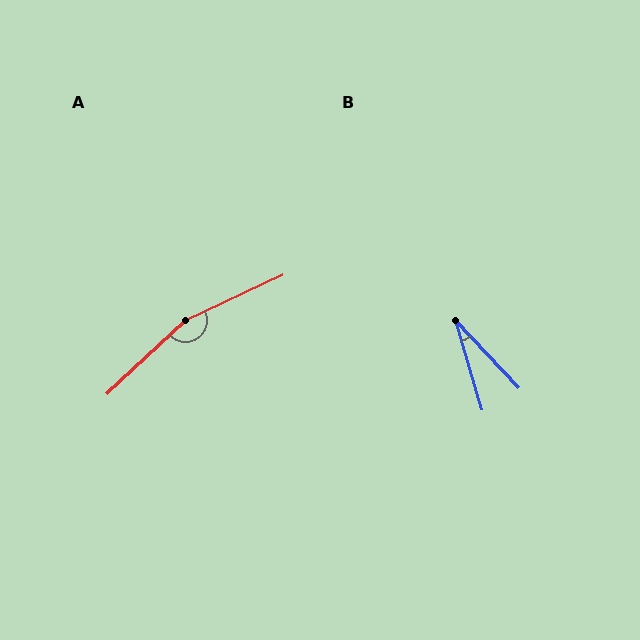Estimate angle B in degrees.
Approximately 27 degrees.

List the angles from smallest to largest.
B (27°), A (162°).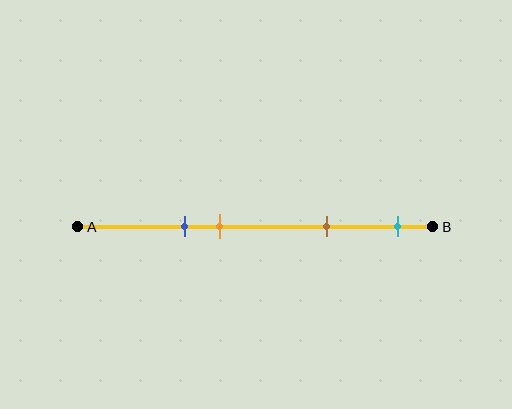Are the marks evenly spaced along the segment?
No, the marks are not evenly spaced.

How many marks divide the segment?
There are 4 marks dividing the segment.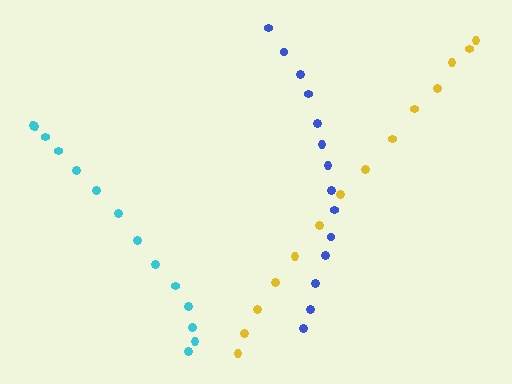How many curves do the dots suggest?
There are 3 distinct paths.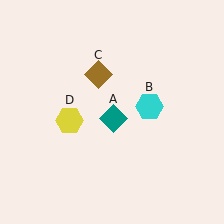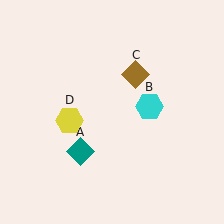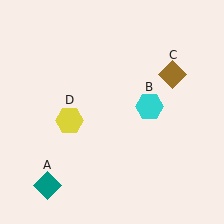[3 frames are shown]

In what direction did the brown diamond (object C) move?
The brown diamond (object C) moved right.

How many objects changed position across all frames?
2 objects changed position: teal diamond (object A), brown diamond (object C).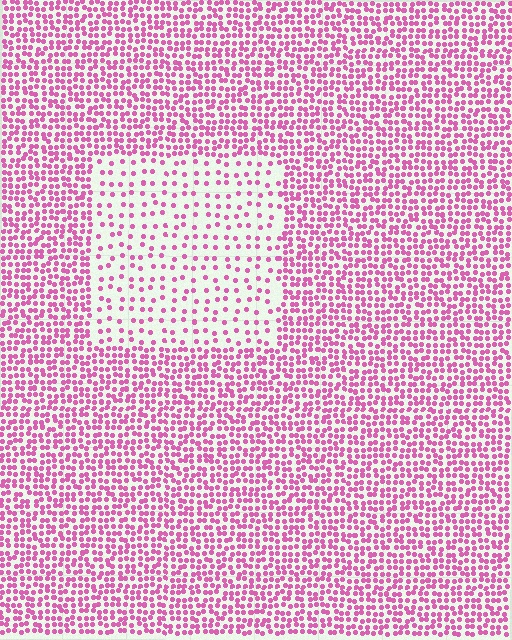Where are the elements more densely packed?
The elements are more densely packed outside the rectangle boundary.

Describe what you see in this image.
The image contains small pink elements arranged at two different densities. A rectangle-shaped region is visible where the elements are less densely packed than the surrounding area.